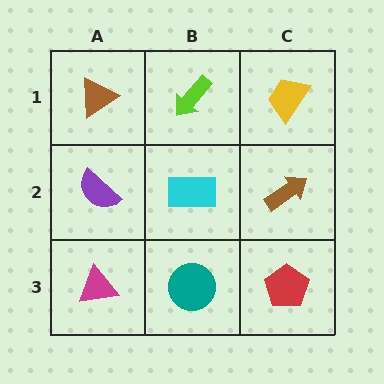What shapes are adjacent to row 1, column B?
A cyan rectangle (row 2, column B), a brown triangle (row 1, column A), a yellow trapezoid (row 1, column C).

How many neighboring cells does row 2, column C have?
3.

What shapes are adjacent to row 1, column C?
A brown arrow (row 2, column C), a lime arrow (row 1, column B).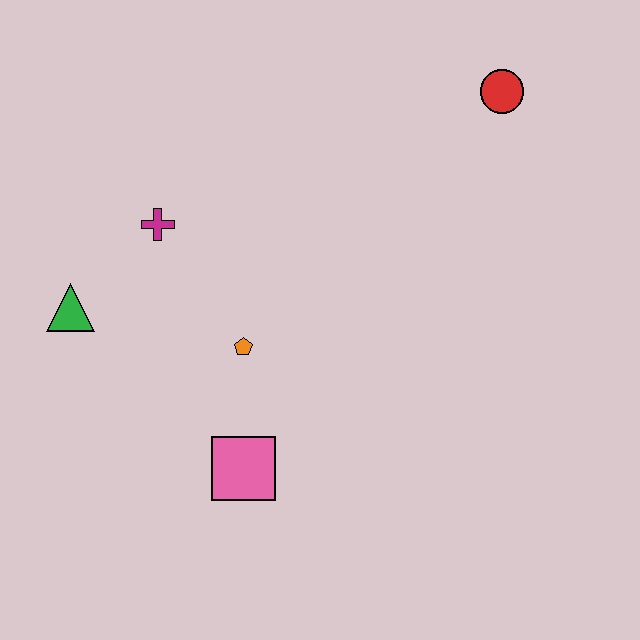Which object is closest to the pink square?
The orange pentagon is closest to the pink square.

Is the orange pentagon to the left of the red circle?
Yes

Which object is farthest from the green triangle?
The red circle is farthest from the green triangle.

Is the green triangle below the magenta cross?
Yes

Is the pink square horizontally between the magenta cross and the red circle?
Yes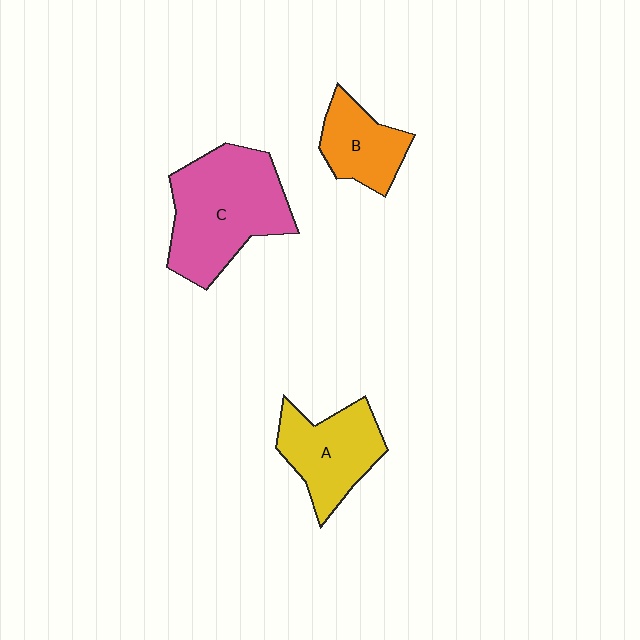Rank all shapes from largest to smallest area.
From largest to smallest: C (pink), A (yellow), B (orange).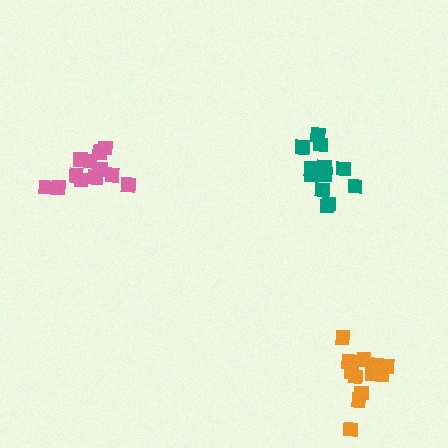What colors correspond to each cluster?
The clusters are colored: teal, pink, orange.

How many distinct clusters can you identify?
There are 3 distinct clusters.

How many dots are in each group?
Group 1: 14 dots, Group 2: 13 dots, Group 3: 14 dots (41 total).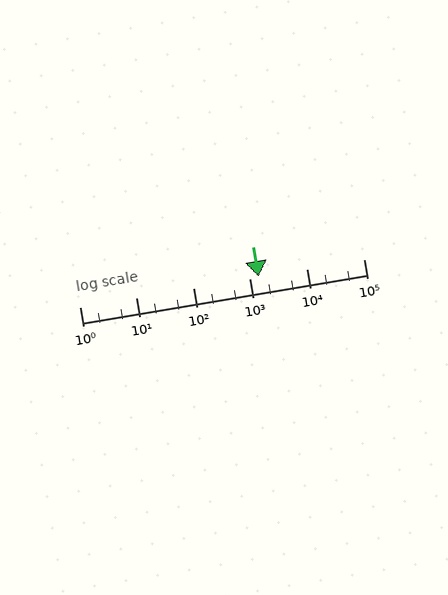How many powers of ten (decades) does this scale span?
The scale spans 5 decades, from 1 to 100000.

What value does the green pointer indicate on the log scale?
The pointer indicates approximately 1400.